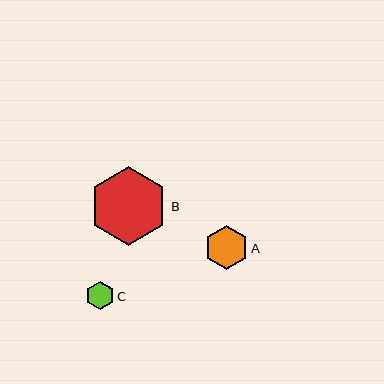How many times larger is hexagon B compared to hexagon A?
Hexagon B is approximately 1.8 times the size of hexagon A.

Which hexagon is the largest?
Hexagon B is the largest with a size of approximately 79 pixels.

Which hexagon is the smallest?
Hexagon C is the smallest with a size of approximately 28 pixels.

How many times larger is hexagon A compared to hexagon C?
Hexagon A is approximately 1.6 times the size of hexagon C.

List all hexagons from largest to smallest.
From largest to smallest: B, A, C.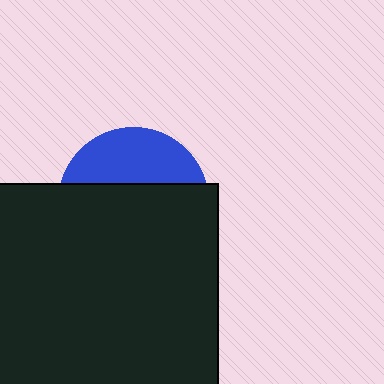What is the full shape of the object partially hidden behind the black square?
The partially hidden object is a blue circle.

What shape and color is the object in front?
The object in front is a black square.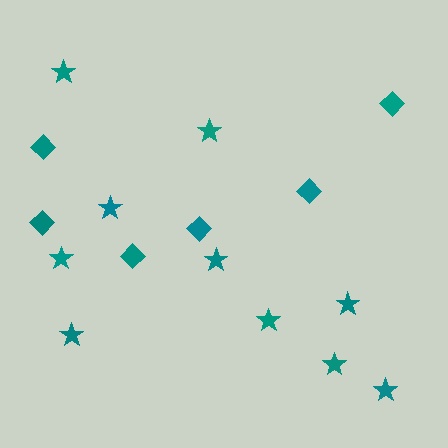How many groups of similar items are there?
There are 2 groups: one group of diamonds (6) and one group of stars (10).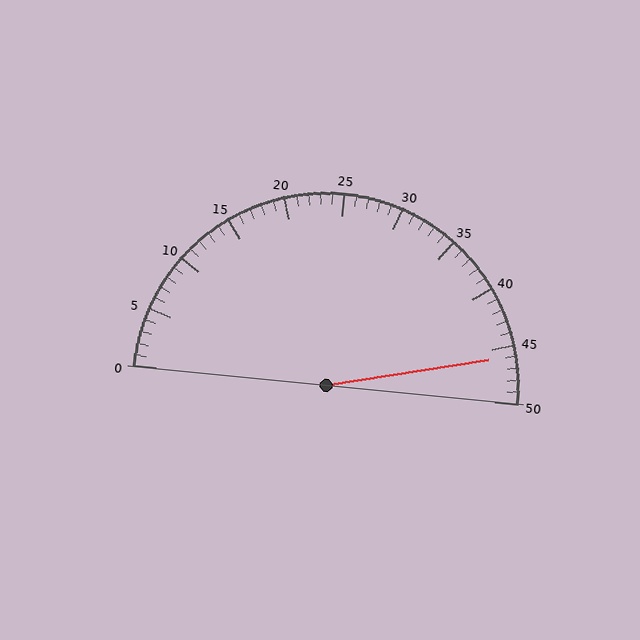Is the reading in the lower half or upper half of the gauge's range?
The reading is in the upper half of the range (0 to 50).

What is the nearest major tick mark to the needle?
The nearest major tick mark is 45.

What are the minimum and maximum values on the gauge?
The gauge ranges from 0 to 50.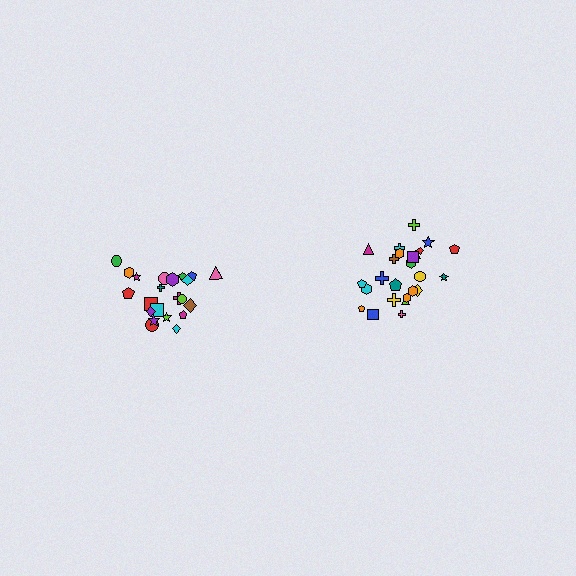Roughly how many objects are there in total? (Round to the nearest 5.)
Roughly 45 objects in total.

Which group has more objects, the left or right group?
The right group.